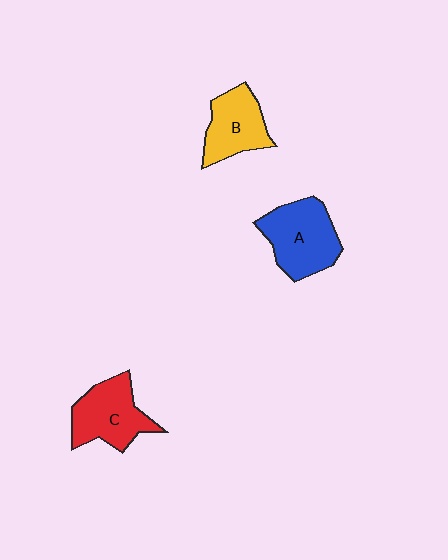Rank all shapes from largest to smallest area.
From largest to smallest: A (blue), C (red), B (yellow).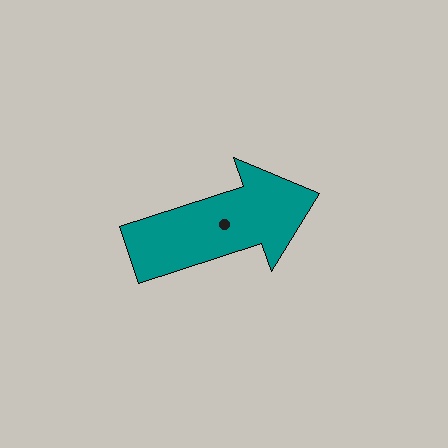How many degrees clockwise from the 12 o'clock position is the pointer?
Approximately 72 degrees.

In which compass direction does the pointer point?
East.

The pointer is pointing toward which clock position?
Roughly 2 o'clock.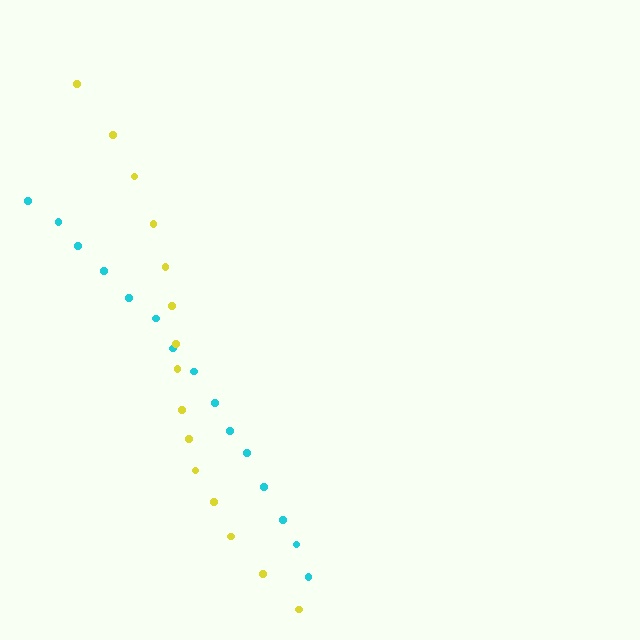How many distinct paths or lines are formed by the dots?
There are 2 distinct paths.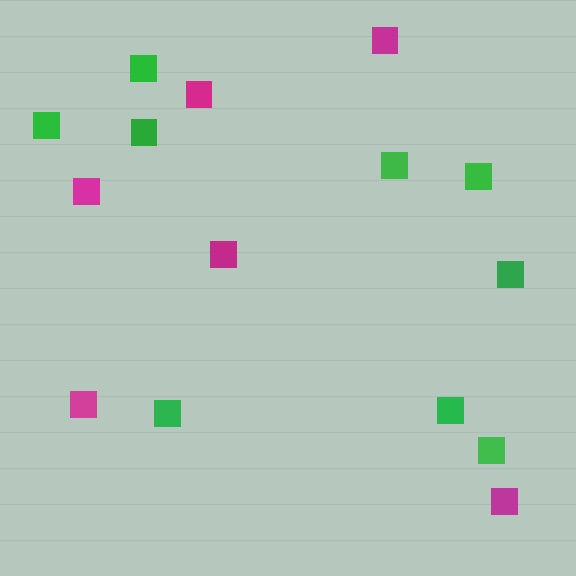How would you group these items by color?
There are 2 groups: one group of green squares (9) and one group of magenta squares (6).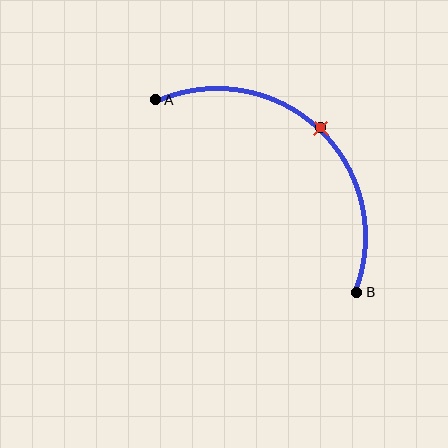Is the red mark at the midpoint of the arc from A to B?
Yes. The red mark lies on the arc at equal arc-length from both A and B — it is the arc midpoint.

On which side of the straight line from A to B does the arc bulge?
The arc bulges above and to the right of the straight line connecting A and B.